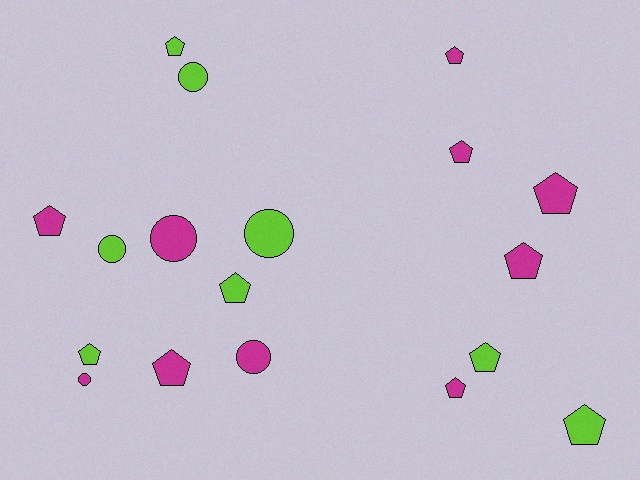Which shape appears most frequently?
Pentagon, with 12 objects.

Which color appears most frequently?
Magenta, with 10 objects.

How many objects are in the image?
There are 18 objects.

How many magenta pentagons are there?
There are 7 magenta pentagons.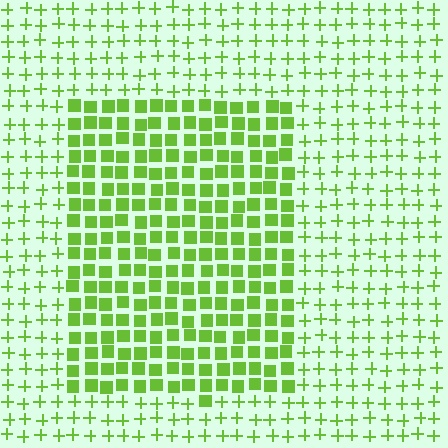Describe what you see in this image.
The image is filled with small lime elements arranged in a uniform grid. A rectangle-shaped region contains squares, while the surrounding area contains plus signs. The boundary is defined purely by the change in element shape.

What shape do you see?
I see a rectangle.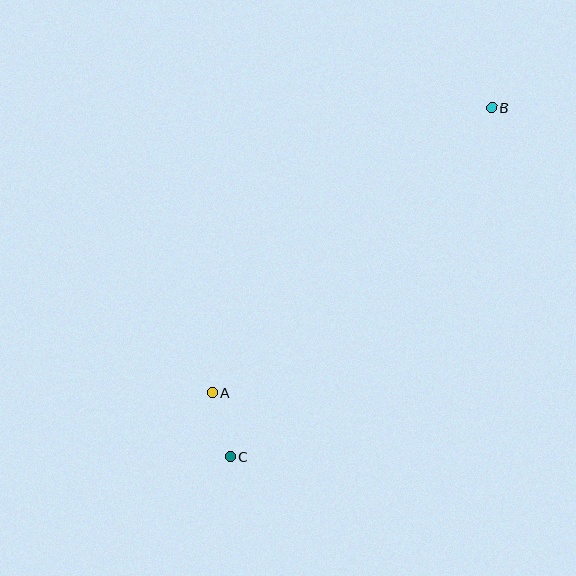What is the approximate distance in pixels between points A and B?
The distance between A and B is approximately 399 pixels.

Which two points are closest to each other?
Points A and C are closest to each other.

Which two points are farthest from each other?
Points B and C are farthest from each other.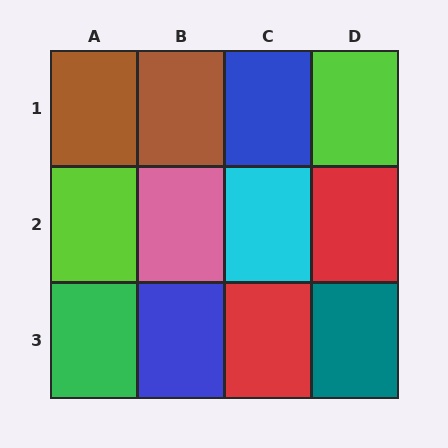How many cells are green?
1 cell is green.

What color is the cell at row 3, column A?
Green.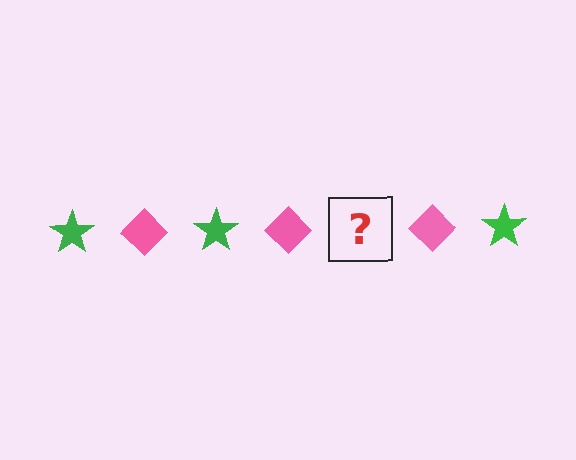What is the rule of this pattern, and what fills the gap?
The rule is that the pattern alternates between green star and pink diamond. The gap should be filled with a green star.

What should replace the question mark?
The question mark should be replaced with a green star.